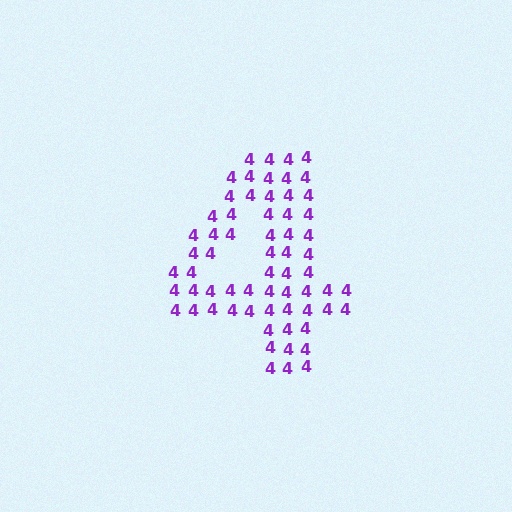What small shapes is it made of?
It is made of small digit 4's.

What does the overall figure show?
The overall figure shows the digit 4.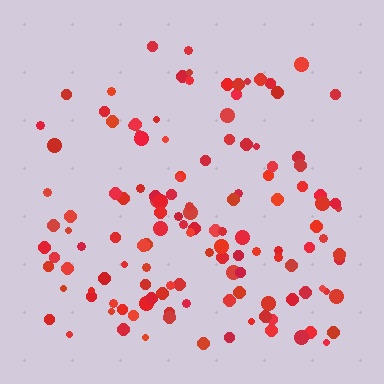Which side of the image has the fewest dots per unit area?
The top.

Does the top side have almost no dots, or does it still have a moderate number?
Still a moderate number, just noticeably fewer than the bottom.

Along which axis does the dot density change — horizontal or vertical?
Vertical.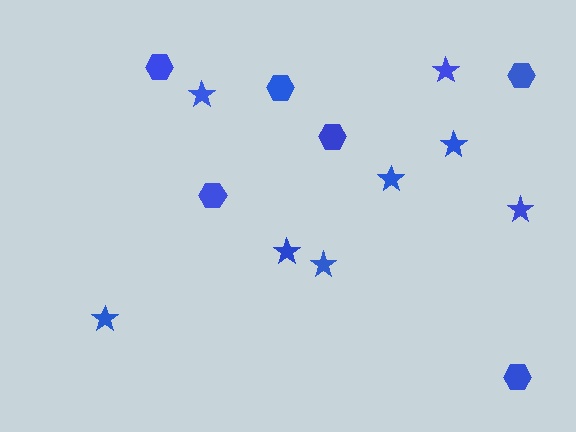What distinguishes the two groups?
There are 2 groups: one group of hexagons (6) and one group of stars (8).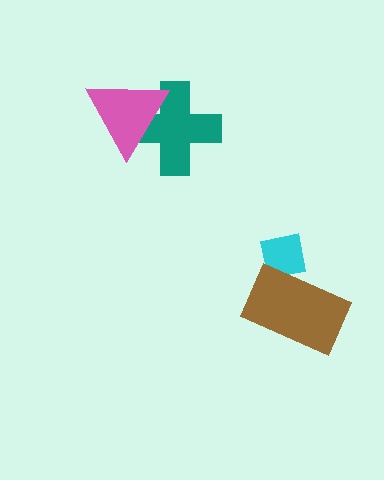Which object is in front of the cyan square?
The brown rectangle is in front of the cyan square.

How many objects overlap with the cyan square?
1 object overlaps with the cyan square.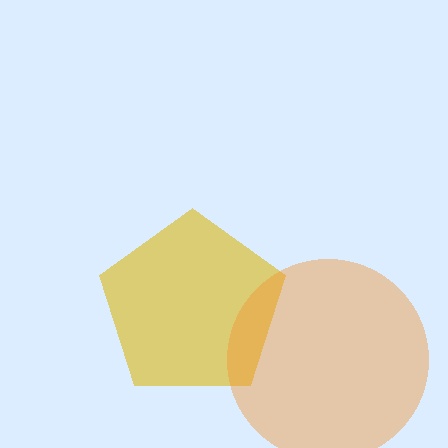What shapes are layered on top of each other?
The layered shapes are: a yellow pentagon, an orange circle.